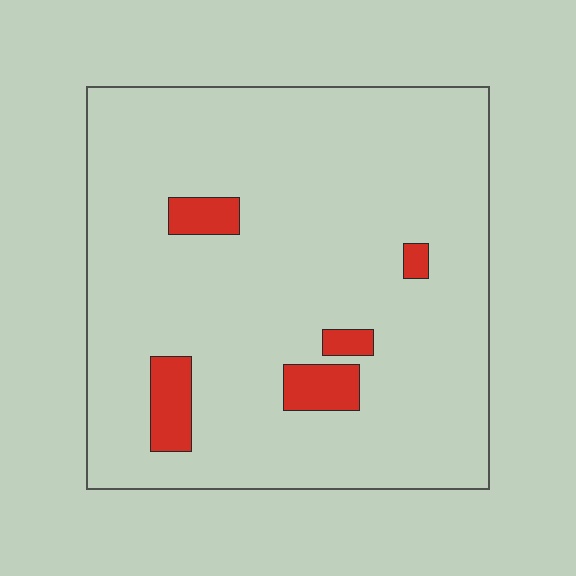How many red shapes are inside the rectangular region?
5.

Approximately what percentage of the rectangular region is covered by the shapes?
Approximately 10%.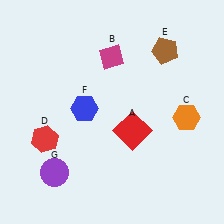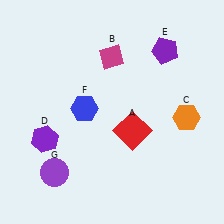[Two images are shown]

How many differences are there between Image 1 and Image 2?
There are 2 differences between the two images.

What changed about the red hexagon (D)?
In Image 1, D is red. In Image 2, it changed to purple.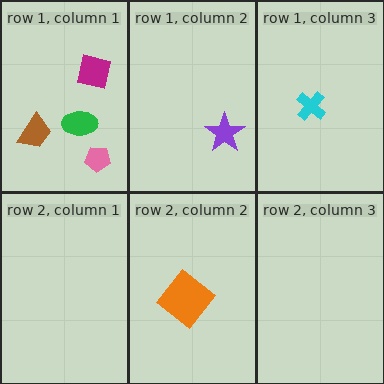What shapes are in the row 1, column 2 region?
The purple star.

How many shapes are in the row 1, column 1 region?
4.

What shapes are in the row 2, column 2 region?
The orange diamond.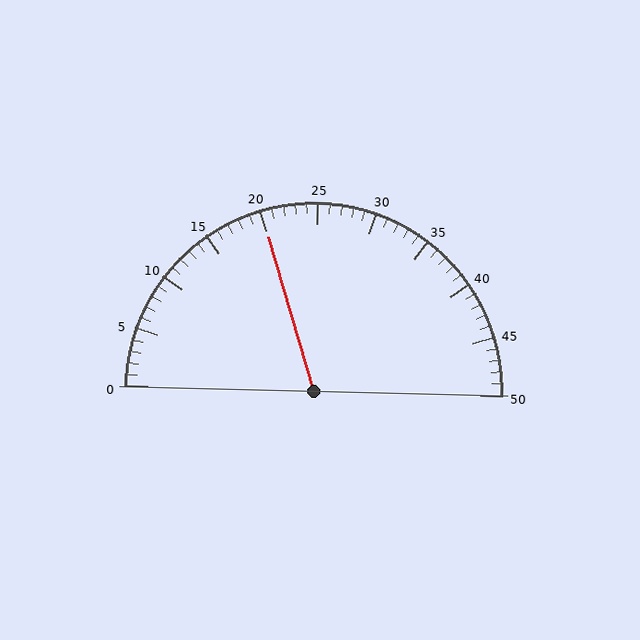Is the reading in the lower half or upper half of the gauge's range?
The reading is in the lower half of the range (0 to 50).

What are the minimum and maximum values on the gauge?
The gauge ranges from 0 to 50.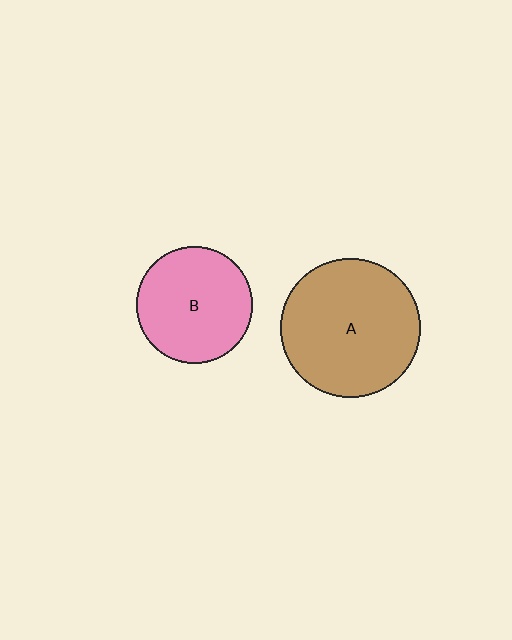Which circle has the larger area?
Circle A (brown).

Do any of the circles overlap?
No, none of the circles overlap.